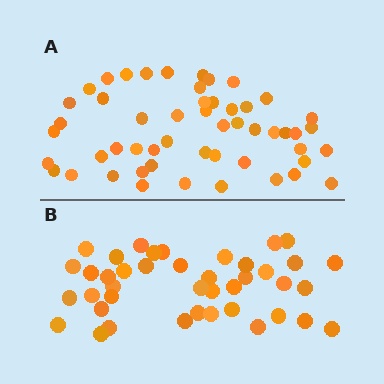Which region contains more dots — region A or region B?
Region A (the top region) has more dots.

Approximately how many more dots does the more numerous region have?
Region A has roughly 12 or so more dots than region B.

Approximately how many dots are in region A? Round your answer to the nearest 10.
About 50 dots. (The exact count is 52, which rounds to 50.)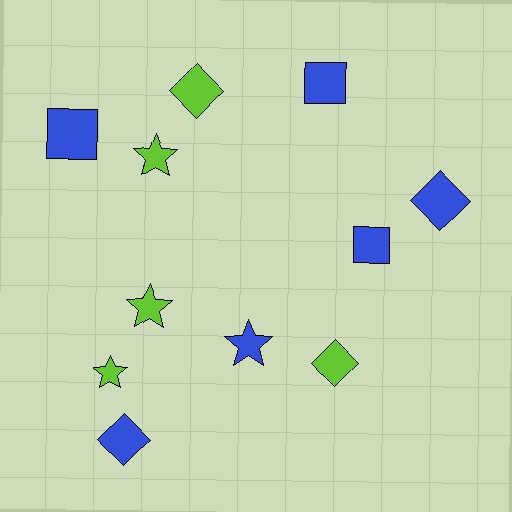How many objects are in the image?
There are 11 objects.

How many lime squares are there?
There are no lime squares.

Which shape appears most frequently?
Diamond, with 4 objects.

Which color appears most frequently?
Blue, with 6 objects.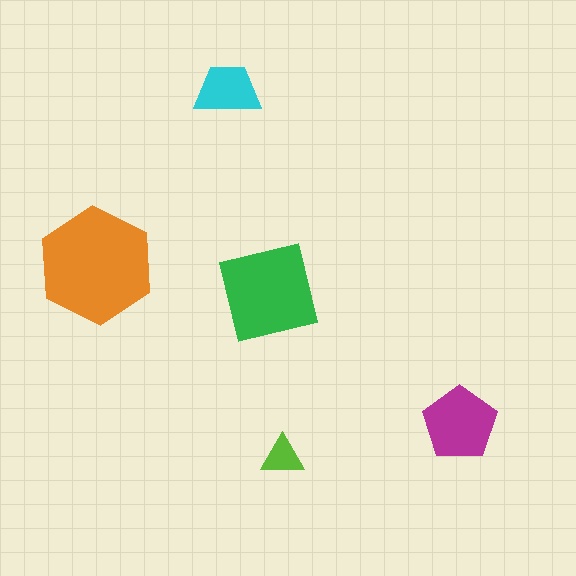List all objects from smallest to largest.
The lime triangle, the cyan trapezoid, the magenta pentagon, the green square, the orange hexagon.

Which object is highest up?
The cyan trapezoid is topmost.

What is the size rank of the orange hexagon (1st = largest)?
1st.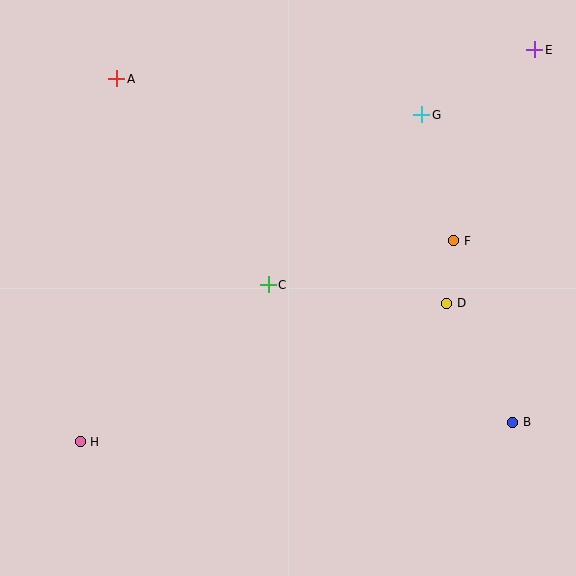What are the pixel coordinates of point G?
Point G is at (422, 115).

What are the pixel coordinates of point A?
Point A is at (117, 79).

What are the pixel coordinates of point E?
Point E is at (535, 50).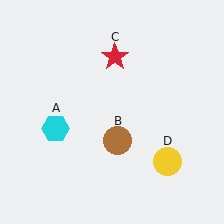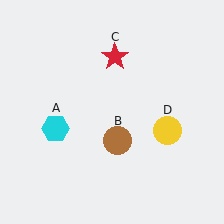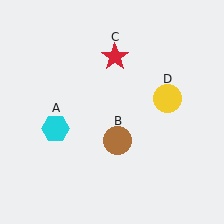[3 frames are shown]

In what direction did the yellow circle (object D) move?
The yellow circle (object D) moved up.